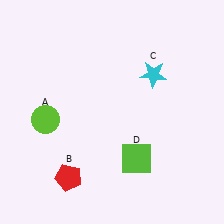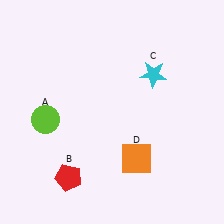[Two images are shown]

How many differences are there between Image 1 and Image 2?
There is 1 difference between the two images.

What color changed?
The square (D) changed from lime in Image 1 to orange in Image 2.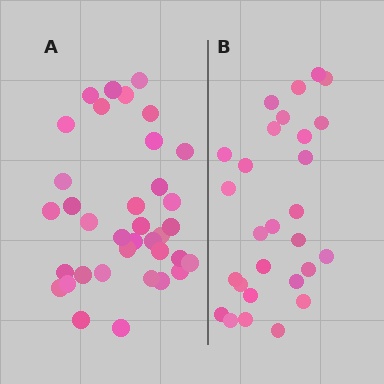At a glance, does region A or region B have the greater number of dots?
Region A (the left region) has more dots.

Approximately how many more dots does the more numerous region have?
Region A has roughly 8 or so more dots than region B.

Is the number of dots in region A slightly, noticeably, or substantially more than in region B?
Region A has noticeably more, but not dramatically so. The ratio is roughly 1.3 to 1.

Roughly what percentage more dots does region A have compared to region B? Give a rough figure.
About 30% more.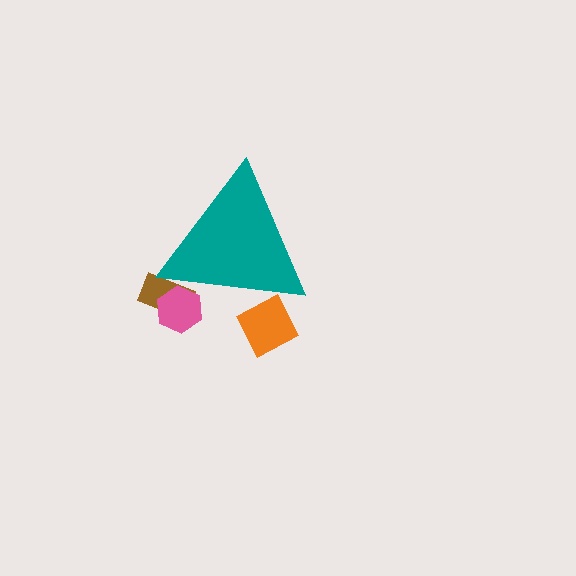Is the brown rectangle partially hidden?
Yes, the brown rectangle is partially hidden behind the teal triangle.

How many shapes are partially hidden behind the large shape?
3 shapes are partially hidden.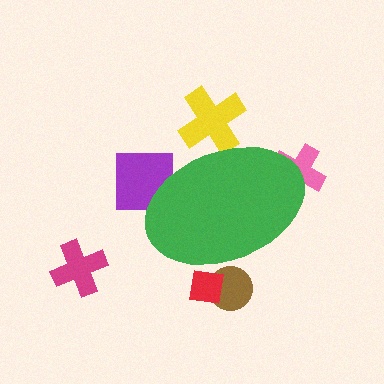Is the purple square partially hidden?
Yes, the purple square is partially hidden behind the green ellipse.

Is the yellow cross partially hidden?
Yes, the yellow cross is partially hidden behind the green ellipse.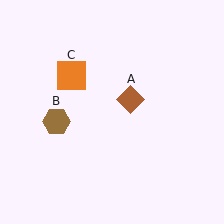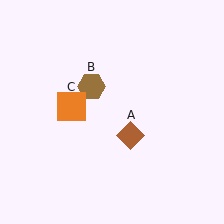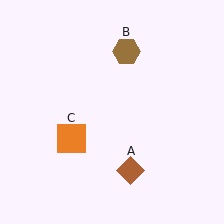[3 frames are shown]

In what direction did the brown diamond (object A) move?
The brown diamond (object A) moved down.